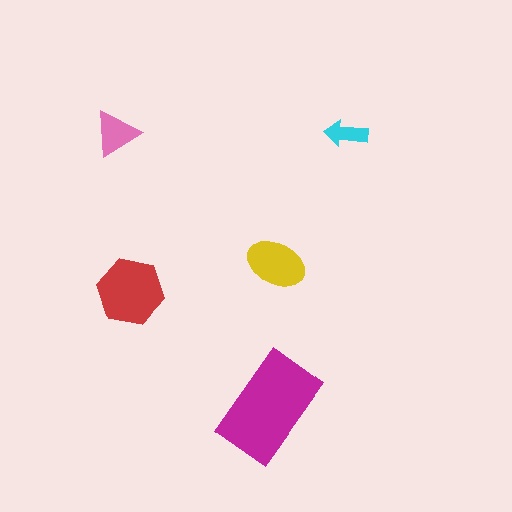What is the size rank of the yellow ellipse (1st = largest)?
3rd.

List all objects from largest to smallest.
The magenta rectangle, the red hexagon, the yellow ellipse, the pink triangle, the cyan arrow.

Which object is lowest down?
The magenta rectangle is bottommost.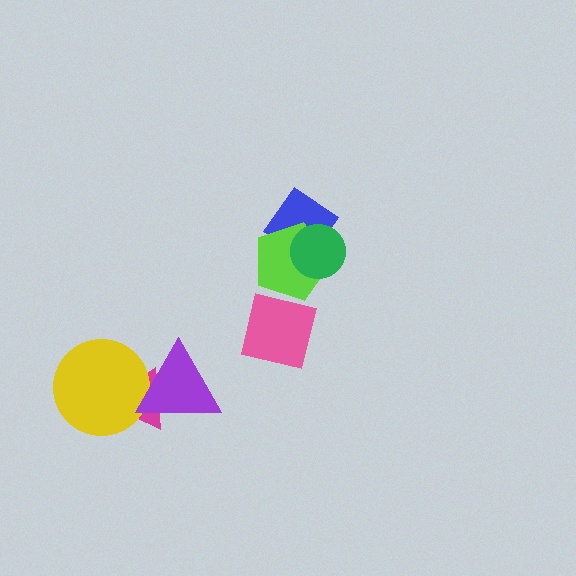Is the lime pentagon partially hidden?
Yes, it is partially covered by another shape.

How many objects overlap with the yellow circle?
2 objects overlap with the yellow circle.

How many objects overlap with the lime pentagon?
2 objects overlap with the lime pentagon.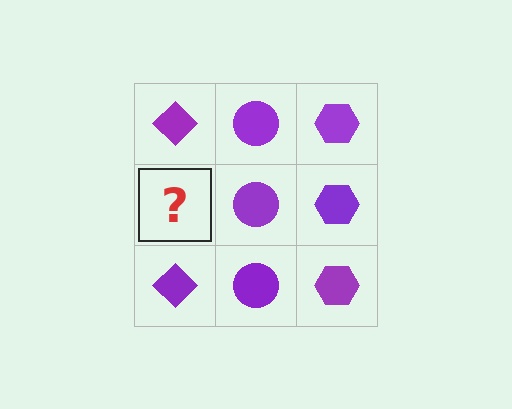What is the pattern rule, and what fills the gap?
The rule is that each column has a consistent shape. The gap should be filled with a purple diamond.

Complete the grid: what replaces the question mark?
The question mark should be replaced with a purple diamond.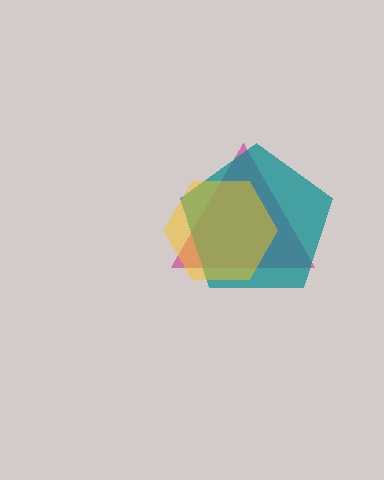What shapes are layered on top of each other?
The layered shapes are: a magenta triangle, a teal pentagon, a yellow hexagon.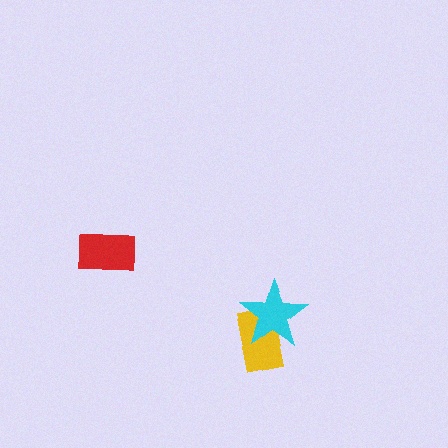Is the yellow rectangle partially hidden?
Yes, it is partially covered by another shape.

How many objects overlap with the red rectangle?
0 objects overlap with the red rectangle.